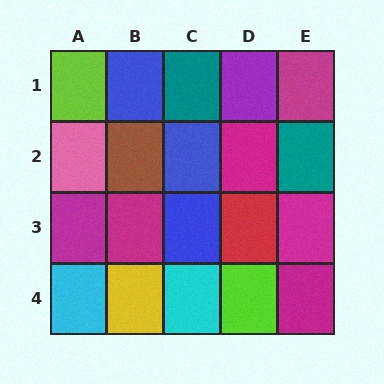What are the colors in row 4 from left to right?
Cyan, yellow, cyan, lime, magenta.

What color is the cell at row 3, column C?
Blue.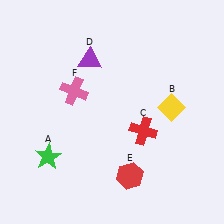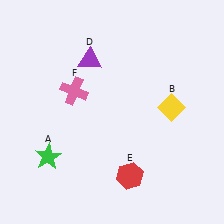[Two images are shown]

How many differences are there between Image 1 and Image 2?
There is 1 difference between the two images.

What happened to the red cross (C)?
The red cross (C) was removed in Image 2. It was in the bottom-right area of Image 1.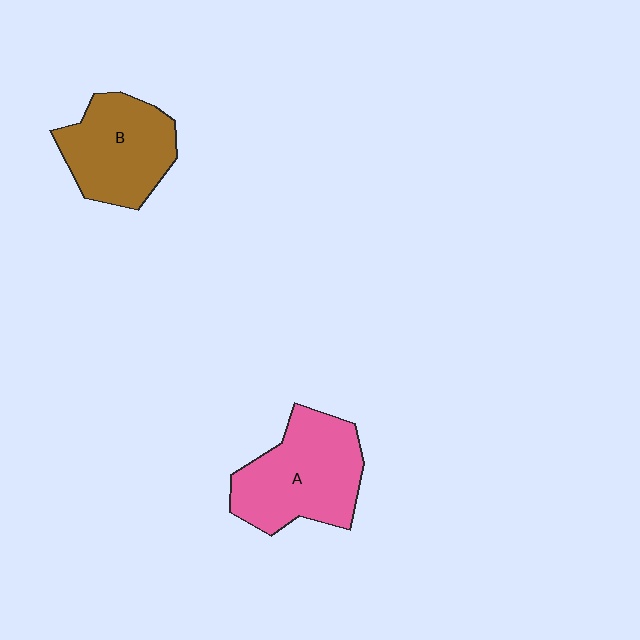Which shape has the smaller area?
Shape B (brown).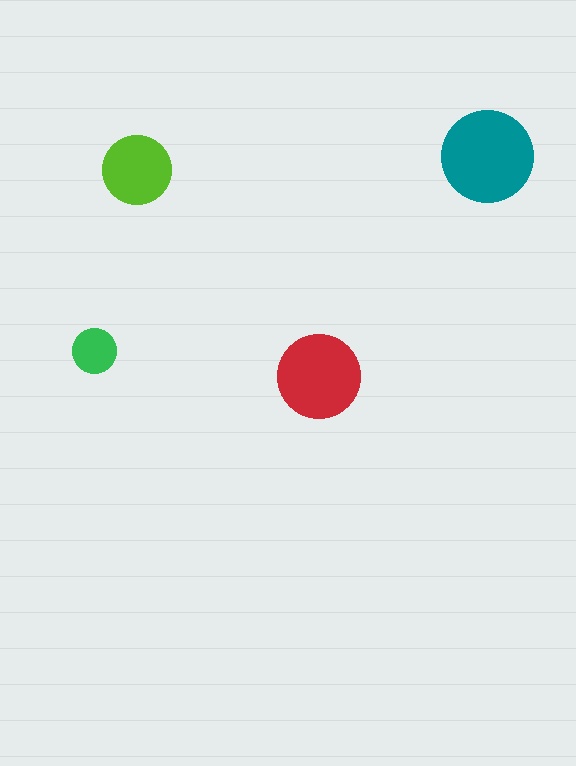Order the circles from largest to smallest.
the teal one, the red one, the lime one, the green one.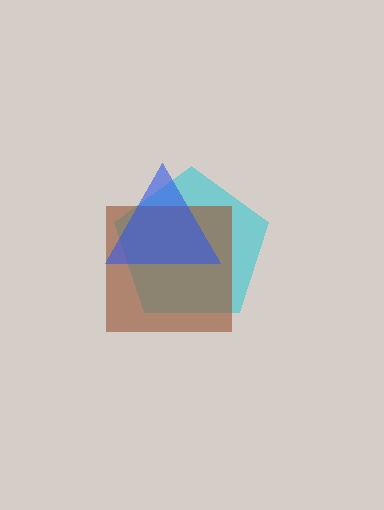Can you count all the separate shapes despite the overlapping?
Yes, there are 3 separate shapes.